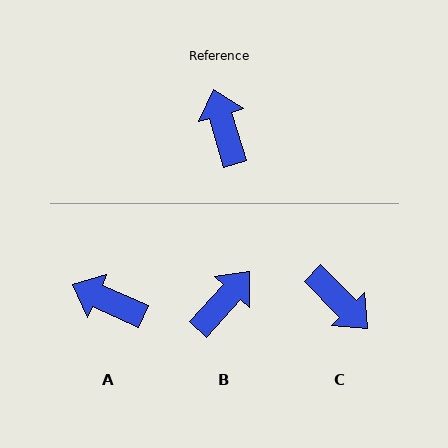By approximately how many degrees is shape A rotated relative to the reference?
Approximately 49 degrees counter-clockwise.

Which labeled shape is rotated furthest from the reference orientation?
C, about 152 degrees away.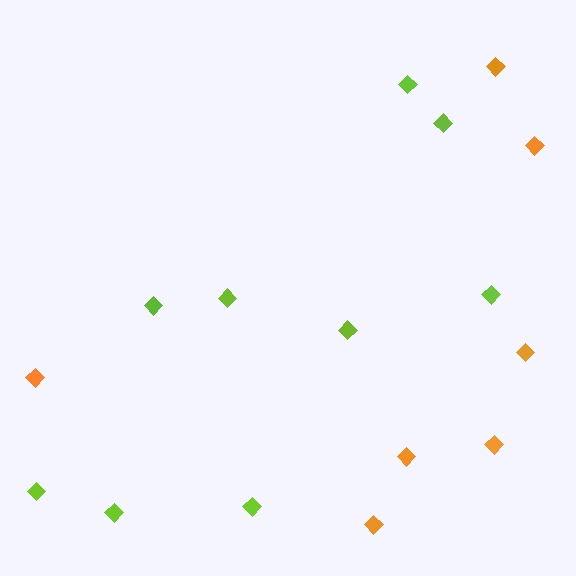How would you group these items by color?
There are 2 groups: one group of lime diamonds (9) and one group of orange diamonds (7).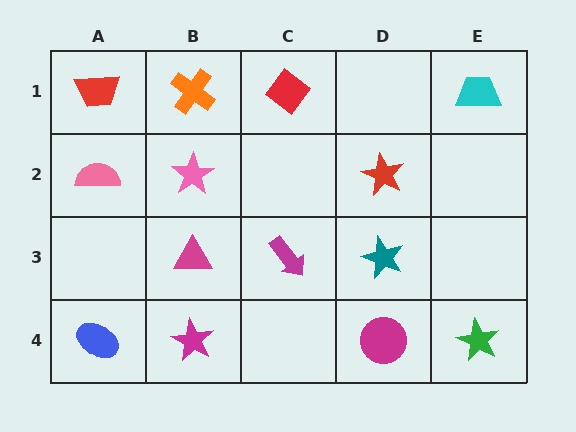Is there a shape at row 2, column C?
No, that cell is empty.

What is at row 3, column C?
A magenta arrow.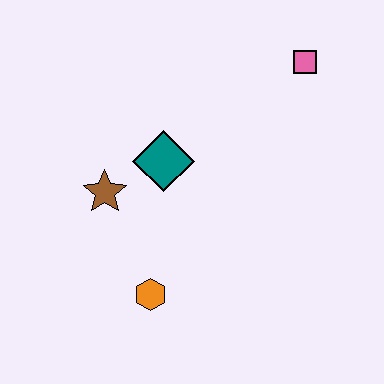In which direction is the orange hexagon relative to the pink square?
The orange hexagon is below the pink square.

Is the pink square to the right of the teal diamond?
Yes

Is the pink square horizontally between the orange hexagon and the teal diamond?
No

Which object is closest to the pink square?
The teal diamond is closest to the pink square.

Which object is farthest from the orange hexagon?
The pink square is farthest from the orange hexagon.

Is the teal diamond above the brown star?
Yes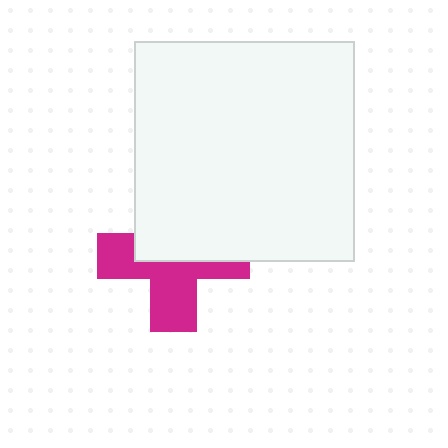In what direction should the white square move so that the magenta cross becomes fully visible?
The white square should move up. That is the shortest direction to clear the overlap and leave the magenta cross fully visible.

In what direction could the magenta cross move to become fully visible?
The magenta cross could move down. That would shift it out from behind the white square entirely.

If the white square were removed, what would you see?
You would see the complete magenta cross.